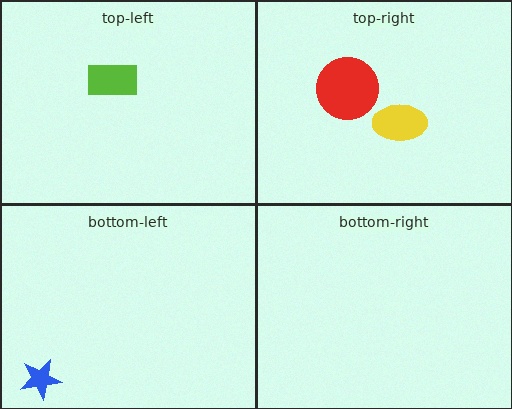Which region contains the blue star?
The bottom-left region.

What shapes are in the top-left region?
The lime rectangle.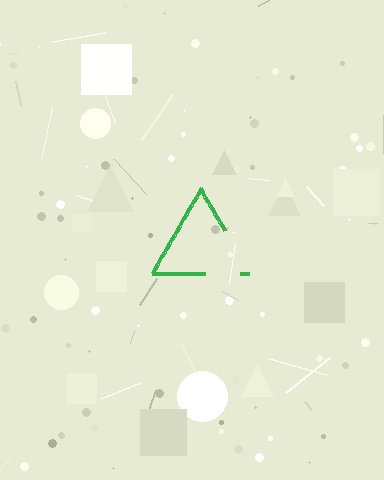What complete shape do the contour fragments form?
The contour fragments form a triangle.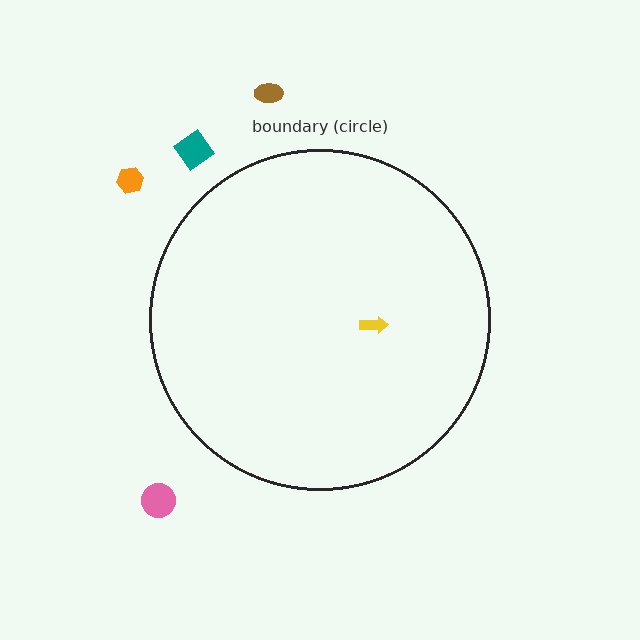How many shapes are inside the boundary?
1 inside, 4 outside.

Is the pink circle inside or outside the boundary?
Outside.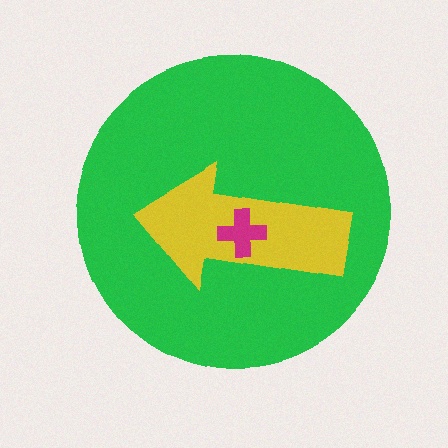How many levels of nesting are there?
3.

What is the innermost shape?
The magenta cross.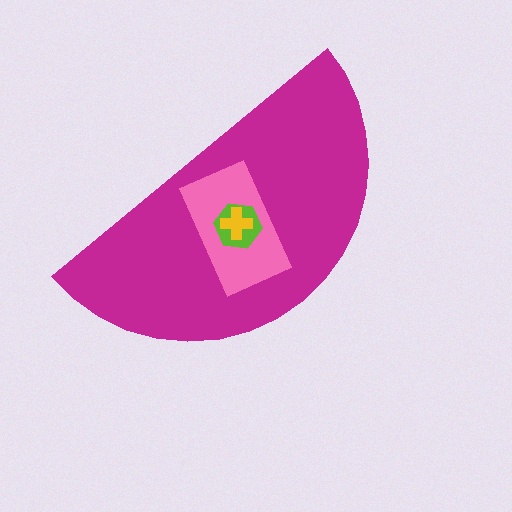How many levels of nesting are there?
4.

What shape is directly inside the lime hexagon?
The yellow cross.